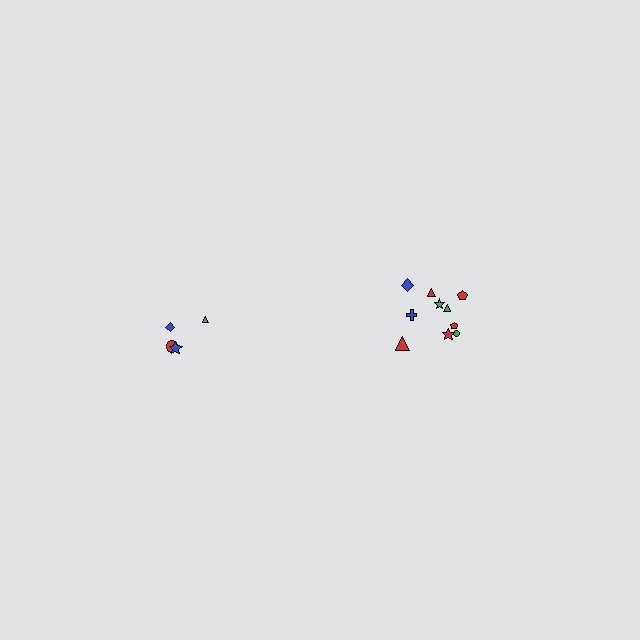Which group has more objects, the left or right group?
The right group.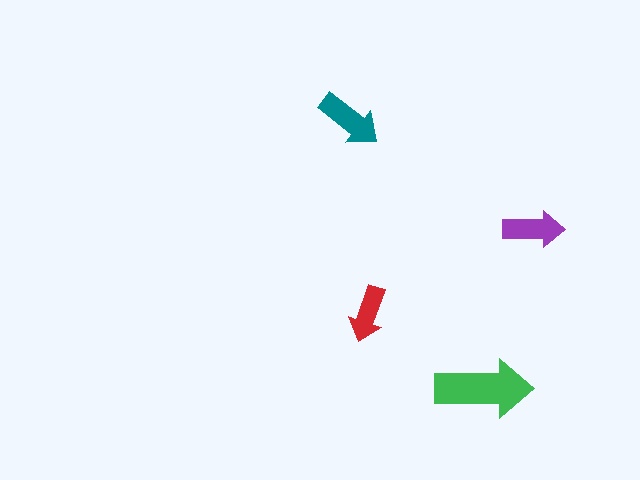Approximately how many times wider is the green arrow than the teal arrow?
About 1.5 times wider.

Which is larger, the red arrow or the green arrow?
The green one.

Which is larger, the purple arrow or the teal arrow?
The teal one.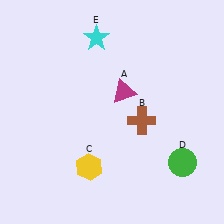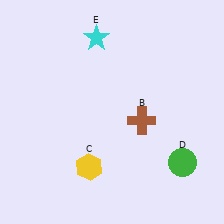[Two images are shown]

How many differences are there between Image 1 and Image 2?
There is 1 difference between the two images.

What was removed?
The magenta triangle (A) was removed in Image 2.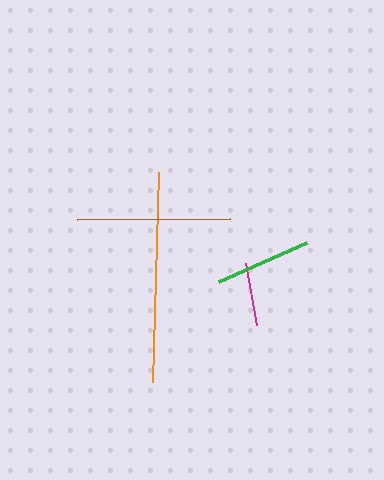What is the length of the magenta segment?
The magenta segment is approximately 63 pixels long.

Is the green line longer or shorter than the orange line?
The orange line is longer than the green line.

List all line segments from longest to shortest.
From longest to shortest: orange, brown, green, magenta.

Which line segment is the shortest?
The magenta line is the shortest at approximately 63 pixels.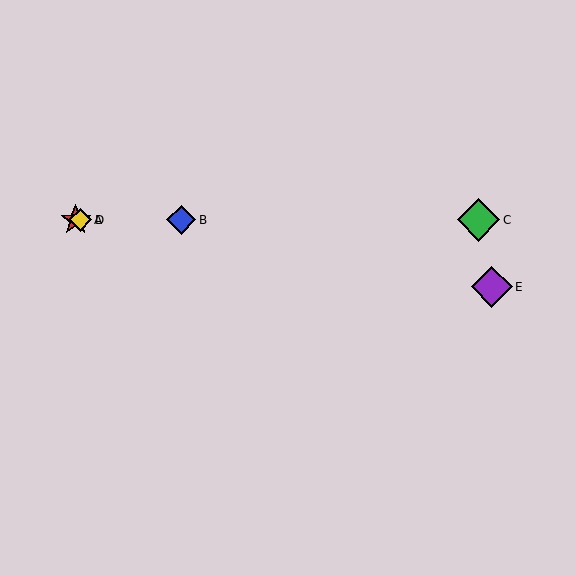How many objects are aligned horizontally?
4 objects (A, B, C, D) are aligned horizontally.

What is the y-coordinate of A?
Object A is at y≈220.